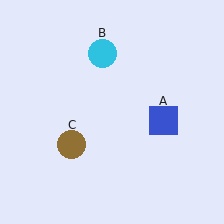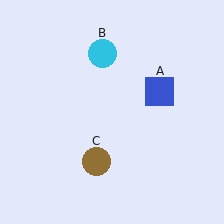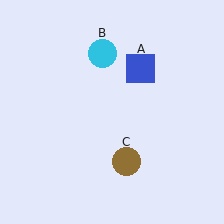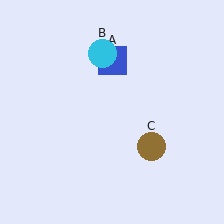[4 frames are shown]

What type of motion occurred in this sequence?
The blue square (object A), brown circle (object C) rotated counterclockwise around the center of the scene.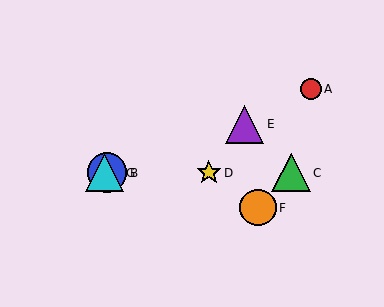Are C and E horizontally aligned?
No, C is at y≈172 and E is at y≈124.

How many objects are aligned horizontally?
4 objects (B, C, D, G) are aligned horizontally.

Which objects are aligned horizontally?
Objects B, C, D, G are aligned horizontally.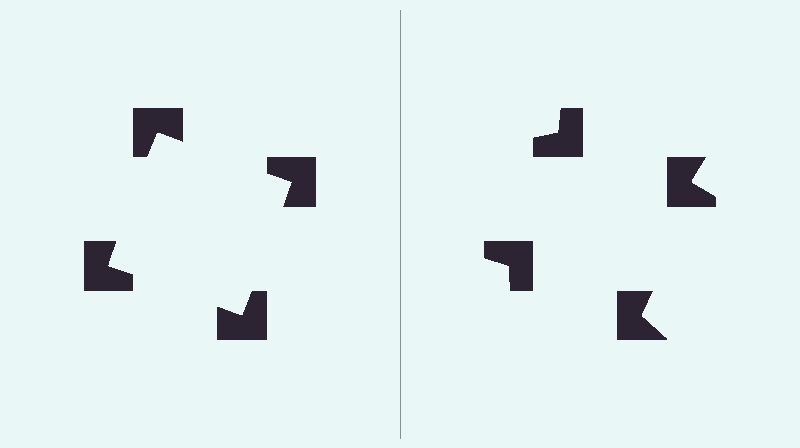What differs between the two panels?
The notched squares are positioned identically on both sides; only the wedge orientations differ. On the left they align to a square; on the right they are misaligned.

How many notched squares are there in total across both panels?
8 — 4 on each side.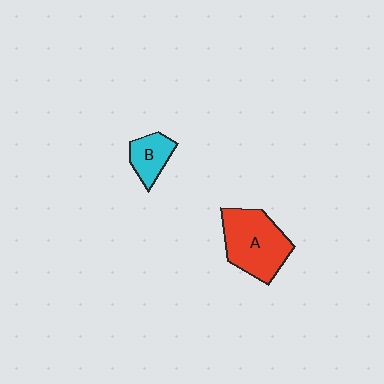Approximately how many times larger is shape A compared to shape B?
Approximately 2.1 times.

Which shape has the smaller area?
Shape B (cyan).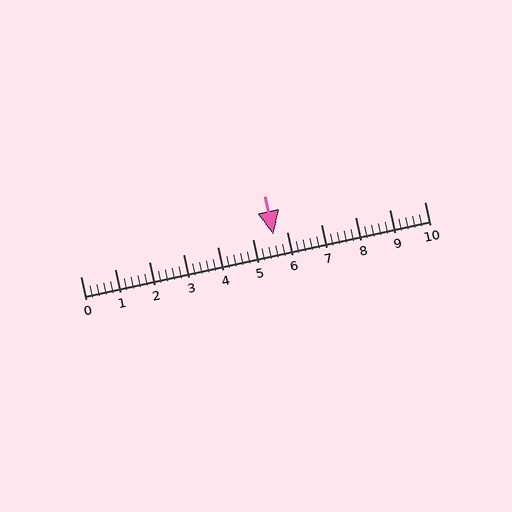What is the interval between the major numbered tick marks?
The major tick marks are spaced 1 units apart.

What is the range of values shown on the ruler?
The ruler shows values from 0 to 10.